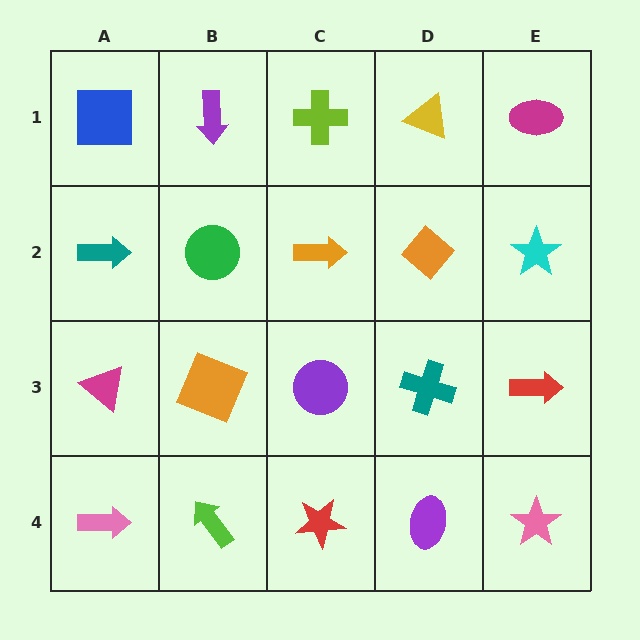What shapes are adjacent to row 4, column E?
A red arrow (row 3, column E), a purple ellipse (row 4, column D).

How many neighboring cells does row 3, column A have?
3.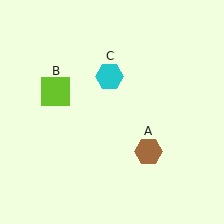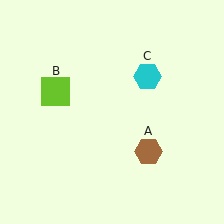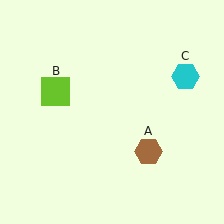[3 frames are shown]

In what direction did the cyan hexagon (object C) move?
The cyan hexagon (object C) moved right.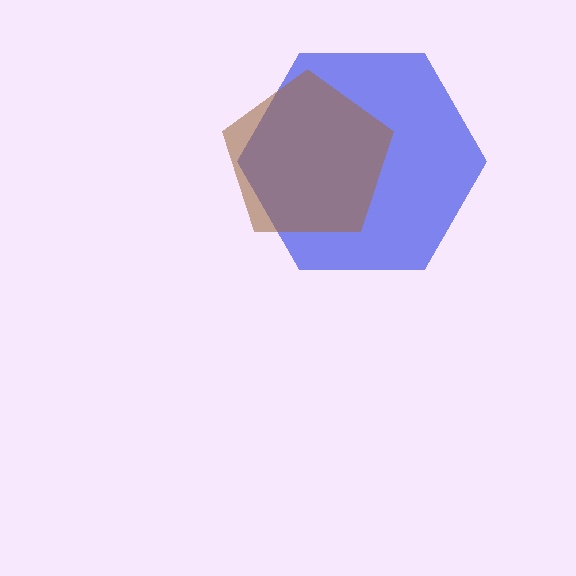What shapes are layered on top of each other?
The layered shapes are: a blue hexagon, a brown pentagon.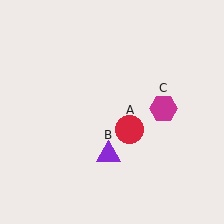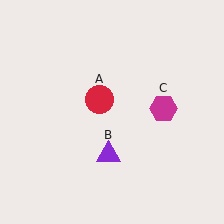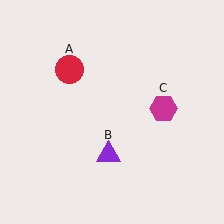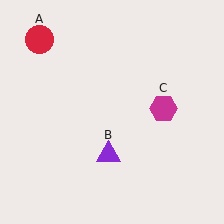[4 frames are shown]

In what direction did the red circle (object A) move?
The red circle (object A) moved up and to the left.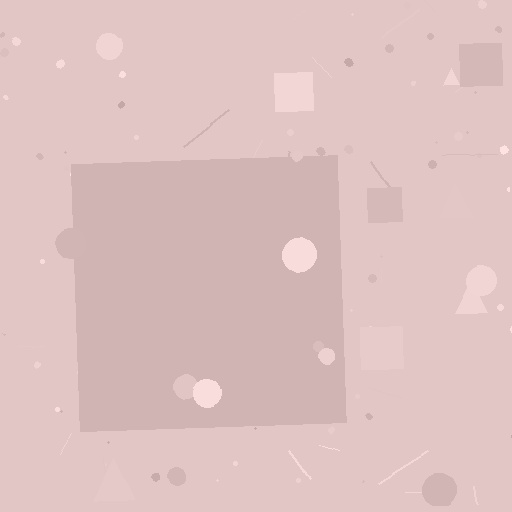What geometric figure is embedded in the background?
A square is embedded in the background.